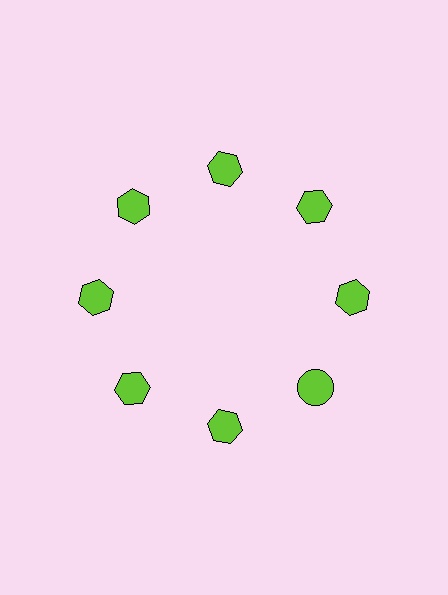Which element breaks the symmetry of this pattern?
The lime circle at roughly the 4 o'clock position breaks the symmetry. All other shapes are lime hexagons.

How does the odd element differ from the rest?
It has a different shape: circle instead of hexagon.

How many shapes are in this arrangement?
There are 8 shapes arranged in a ring pattern.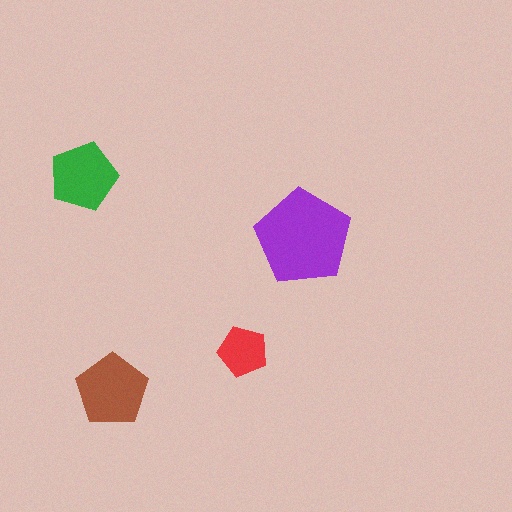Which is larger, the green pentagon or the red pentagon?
The green one.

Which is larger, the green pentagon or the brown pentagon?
The brown one.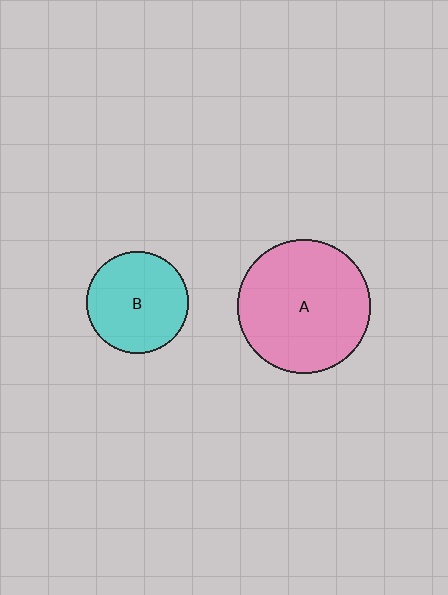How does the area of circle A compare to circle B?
Approximately 1.7 times.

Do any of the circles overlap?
No, none of the circles overlap.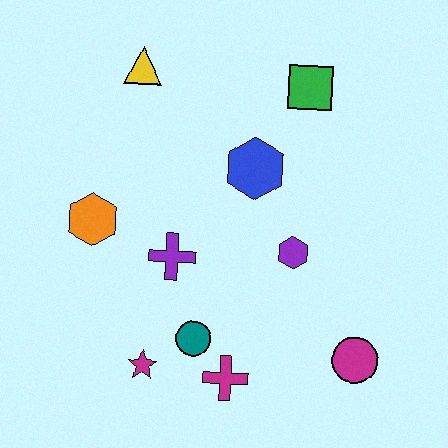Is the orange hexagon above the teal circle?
Yes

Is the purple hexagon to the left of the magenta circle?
Yes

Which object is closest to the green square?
The blue hexagon is closest to the green square.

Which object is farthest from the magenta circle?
The yellow triangle is farthest from the magenta circle.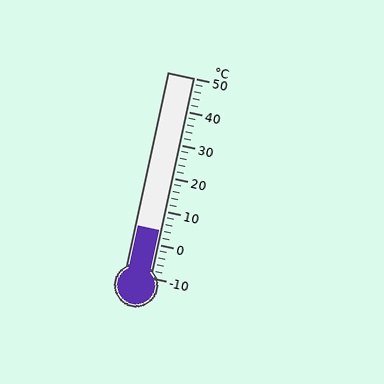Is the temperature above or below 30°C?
The temperature is below 30°C.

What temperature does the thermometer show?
The thermometer shows approximately 4°C.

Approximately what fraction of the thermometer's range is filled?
The thermometer is filled to approximately 25% of its range.